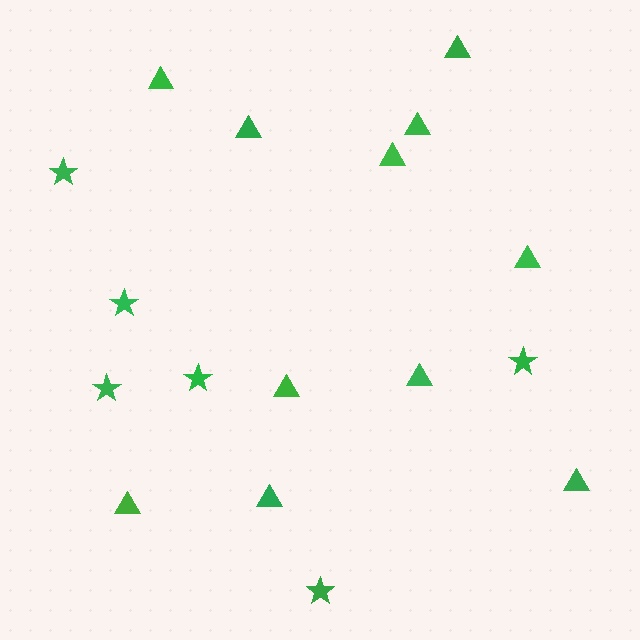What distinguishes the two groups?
There are 2 groups: one group of triangles (11) and one group of stars (6).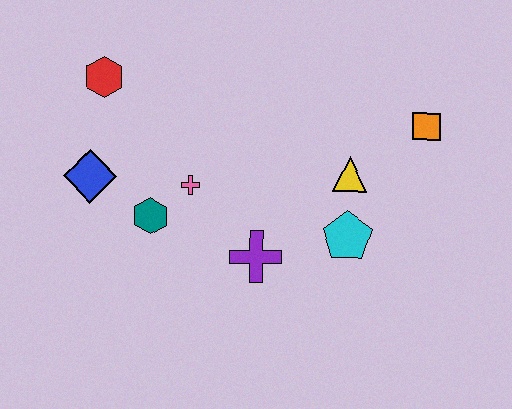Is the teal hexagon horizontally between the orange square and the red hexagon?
Yes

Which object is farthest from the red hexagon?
The orange square is farthest from the red hexagon.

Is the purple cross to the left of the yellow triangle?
Yes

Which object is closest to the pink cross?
The teal hexagon is closest to the pink cross.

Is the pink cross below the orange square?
Yes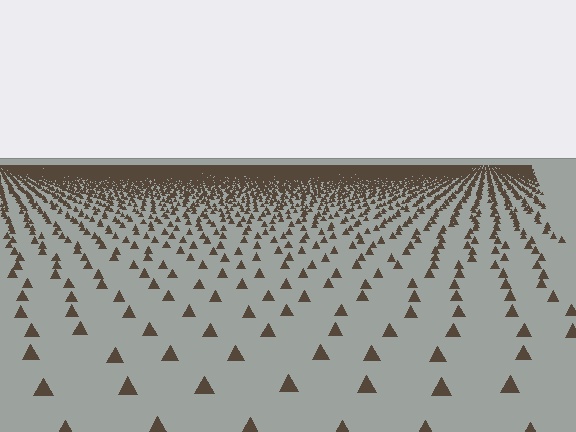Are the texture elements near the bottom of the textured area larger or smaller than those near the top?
Larger. Near the bottom, elements are closer to the viewer and appear at a bigger on-screen size.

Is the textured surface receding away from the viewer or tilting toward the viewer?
The surface is receding away from the viewer. Texture elements get smaller and denser toward the top.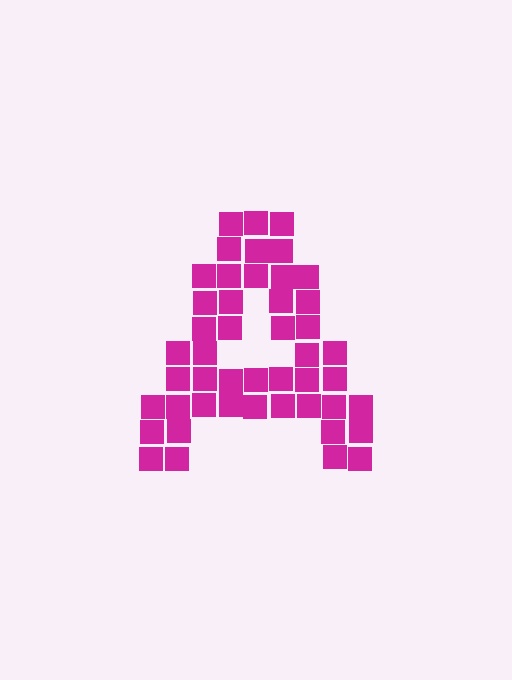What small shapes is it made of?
It is made of small squares.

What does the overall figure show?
The overall figure shows the letter A.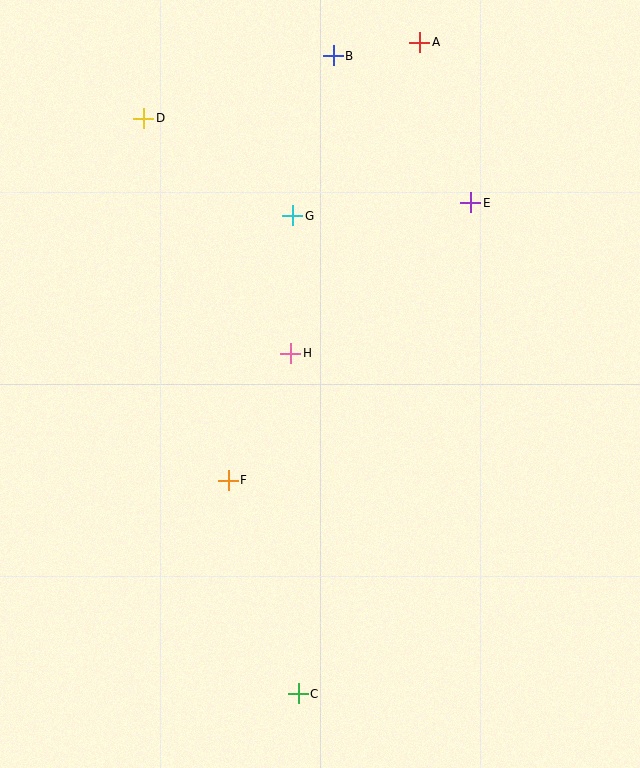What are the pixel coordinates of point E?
Point E is at (471, 203).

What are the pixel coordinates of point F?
Point F is at (228, 480).